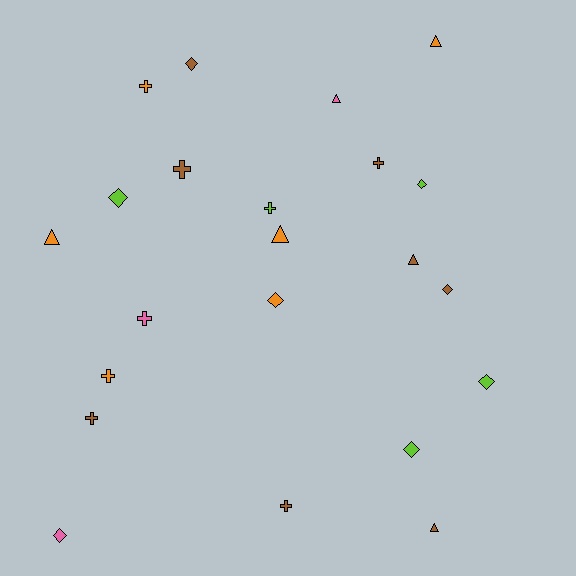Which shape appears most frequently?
Diamond, with 8 objects.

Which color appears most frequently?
Brown, with 8 objects.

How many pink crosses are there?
There is 1 pink cross.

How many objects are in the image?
There are 22 objects.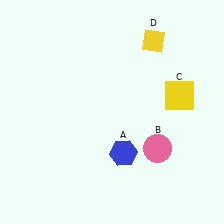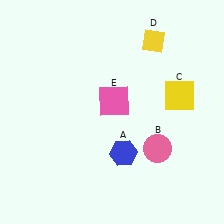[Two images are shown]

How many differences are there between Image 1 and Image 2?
There is 1 difference between the two images.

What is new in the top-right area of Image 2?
A pink square (E) was added in the top-right area of Image 2.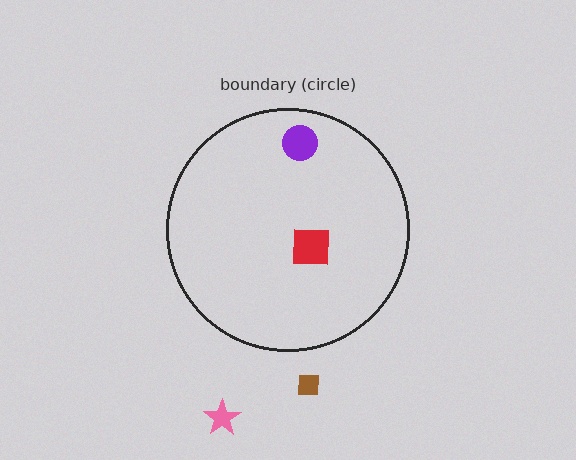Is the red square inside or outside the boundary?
Inside.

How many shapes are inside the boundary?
2 inside, 2 outside.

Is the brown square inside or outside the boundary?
Outside.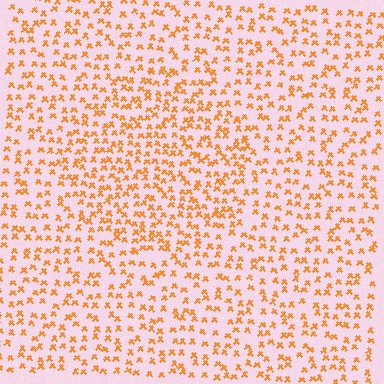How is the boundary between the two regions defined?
The boundary is defined by a change in element density (approximately 1.5x ratio). All elements are the same color, size, and shape.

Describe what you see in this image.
The image contains small orange elements arranged at two different densities. A circle-shaped region is visible where the elements are more densely packed than the surrounding area.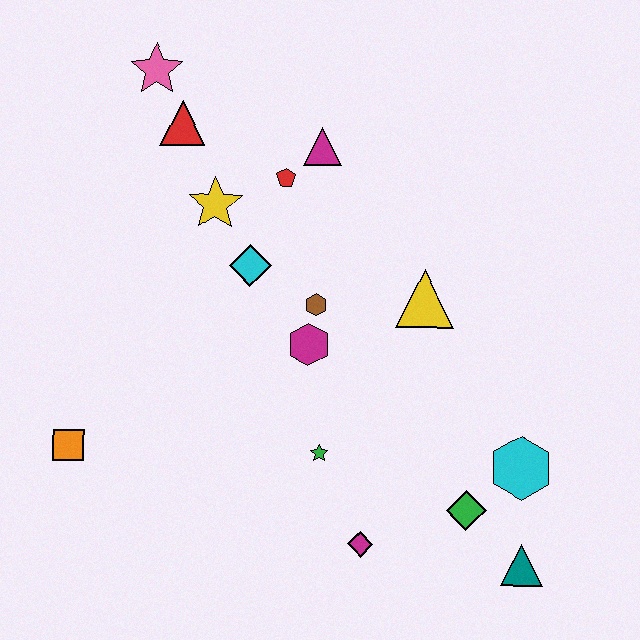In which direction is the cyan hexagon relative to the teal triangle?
The cyan hexagon is above the teal triangle.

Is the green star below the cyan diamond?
Yes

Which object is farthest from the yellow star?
The teal triangle is farthest from the yellow star.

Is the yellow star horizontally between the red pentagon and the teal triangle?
No